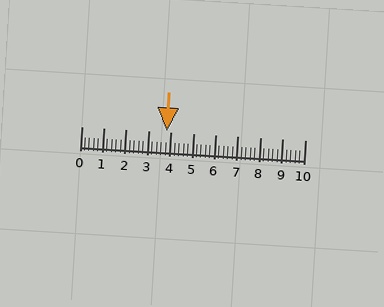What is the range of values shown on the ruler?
The ruler shows values from 0 to 10.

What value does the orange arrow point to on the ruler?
The orange arrow points to approximately 3.8.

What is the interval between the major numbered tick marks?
The major tick marks are spaced 1 units apart.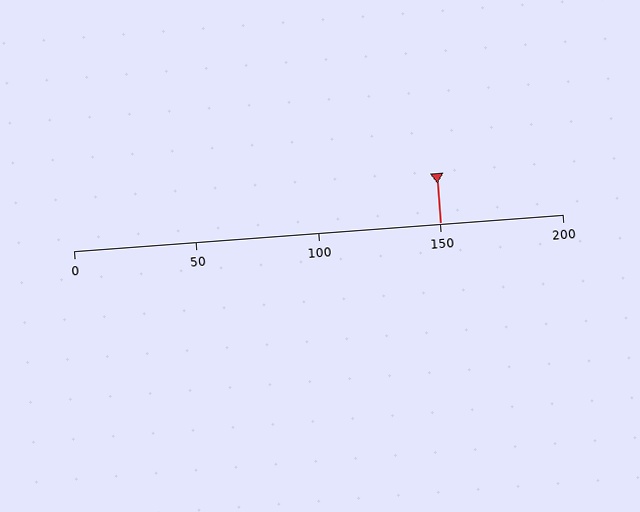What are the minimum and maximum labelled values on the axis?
The axis runs from 0 to 200.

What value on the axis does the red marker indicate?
The marker indicates approximately 150.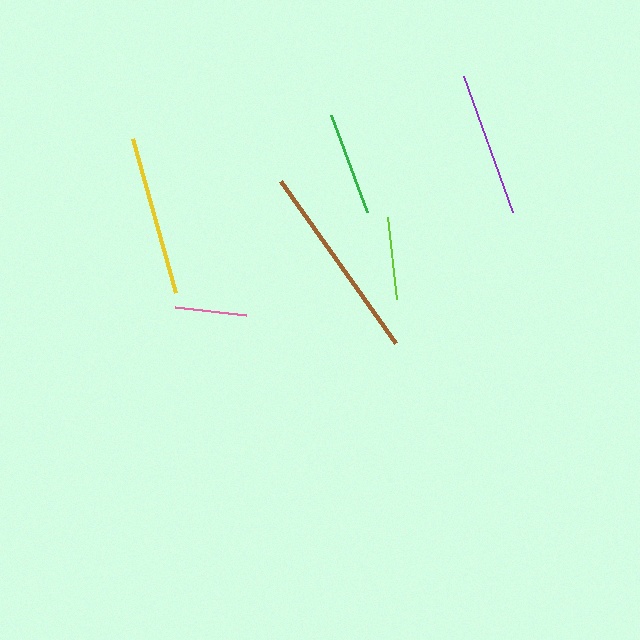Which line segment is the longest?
The brown line is the longest at approximately 198 pixels.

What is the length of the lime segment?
The lime segment is approximately 83 pixels long.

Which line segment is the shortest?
The pink line is the shortest at approximately 72 pixels.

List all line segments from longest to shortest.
From longest to shortest: brown, yellow, purple, green, lime, pink.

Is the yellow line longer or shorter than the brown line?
The brown line is longer than the yellow line.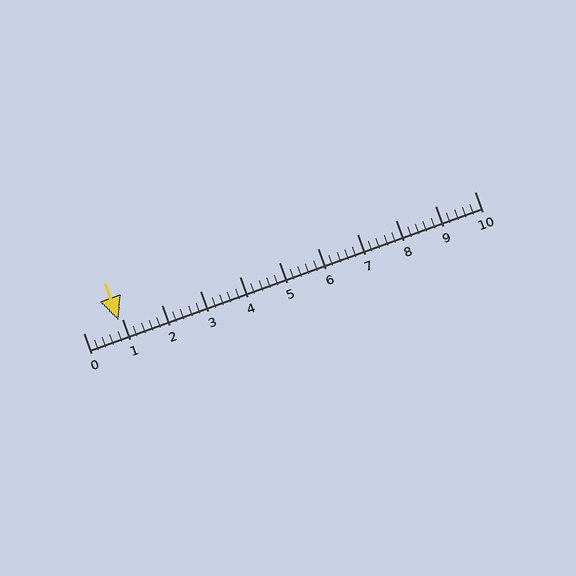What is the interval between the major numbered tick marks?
The major tick marks are spaced 1 units apart.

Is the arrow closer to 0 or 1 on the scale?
The arrow is closer to 1.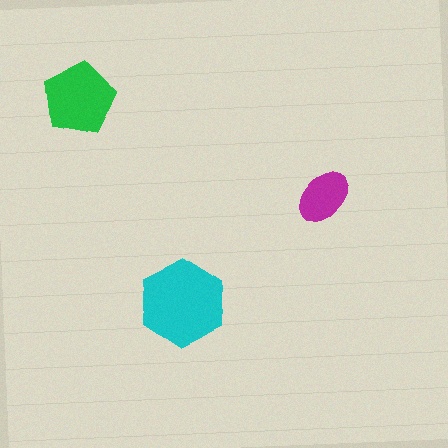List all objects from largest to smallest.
The cyan hexagon, the green pentagon, the magenta ellipse.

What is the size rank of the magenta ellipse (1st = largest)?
3rd.